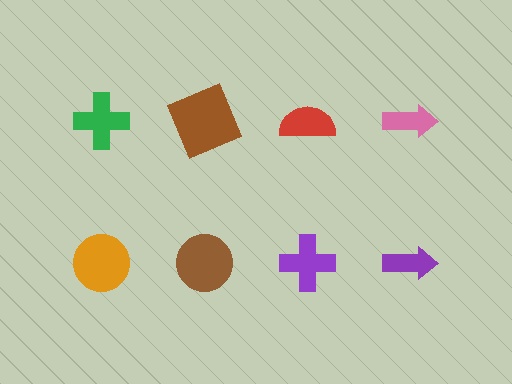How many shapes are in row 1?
4 shapes.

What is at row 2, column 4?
A purple arrow.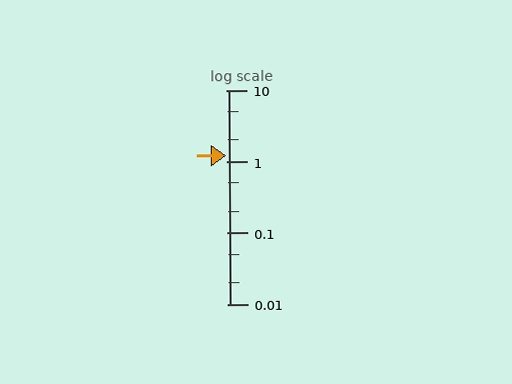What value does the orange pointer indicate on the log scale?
The pointer indicates approximately 1.2.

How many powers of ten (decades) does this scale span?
The scale spans 3 decades, from 0.01 to 10.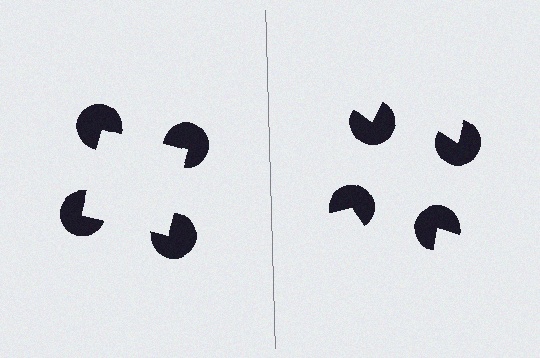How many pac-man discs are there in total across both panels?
8 — 4 on each side.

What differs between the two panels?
The pac-man discs are positioned identically on both sides; only the wedge orientations differ. On the left they align to a square; on the right they are misaligned.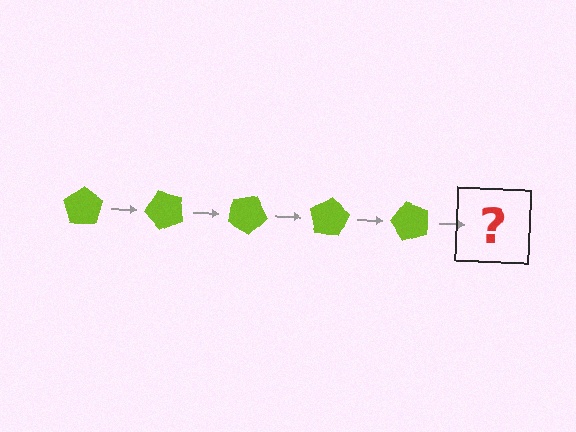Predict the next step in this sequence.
The next step is a lime pentagon rotated 250 degrees.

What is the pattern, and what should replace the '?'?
The pattern is that the pentagon rotates 50 degrees each step. The '?' should be a lime pentagon rotated 250 degrees.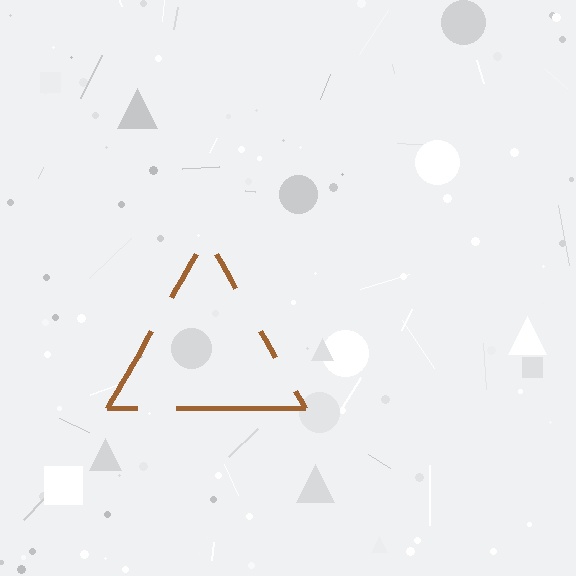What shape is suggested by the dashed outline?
The dashed outline suggests a triangle.